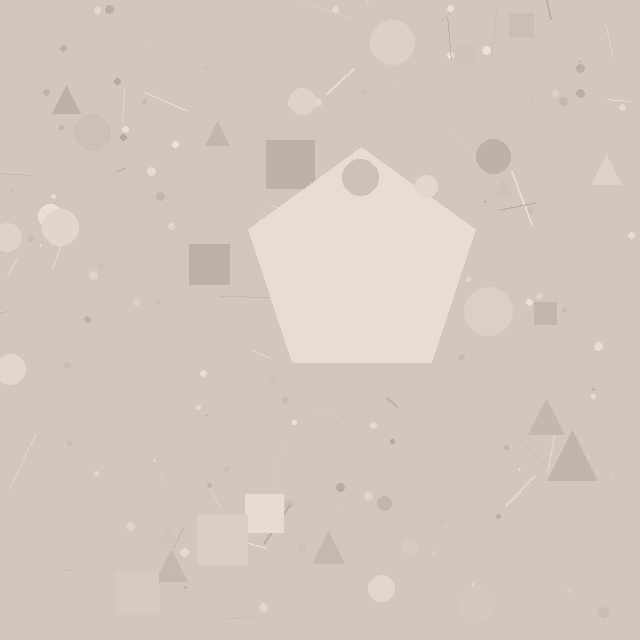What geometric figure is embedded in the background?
A pentagon is embedded in the background.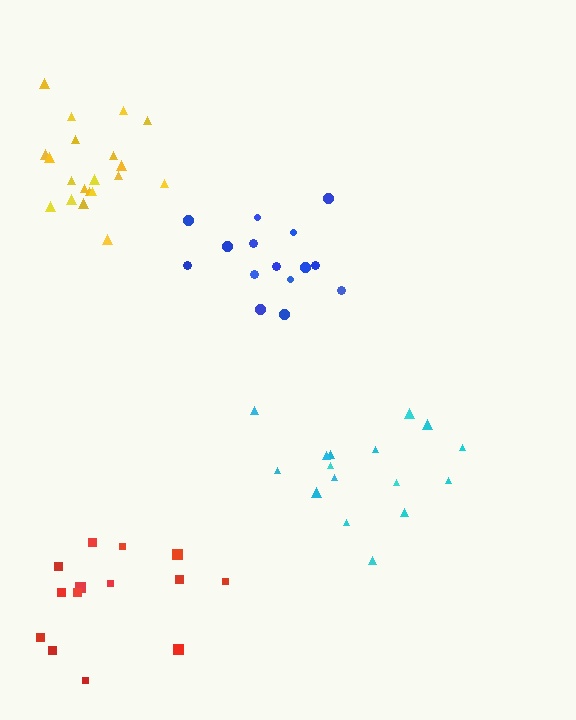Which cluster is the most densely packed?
Yellow.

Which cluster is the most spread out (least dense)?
Red.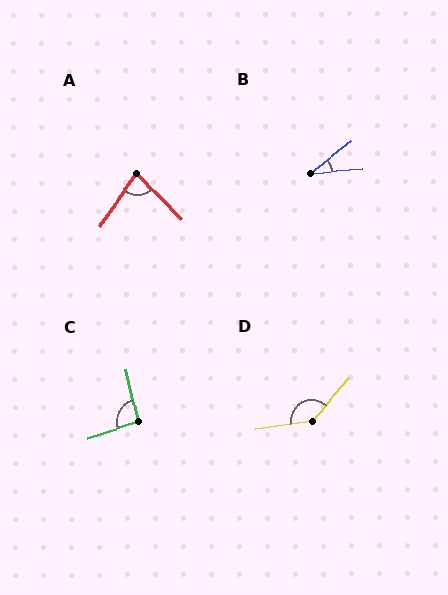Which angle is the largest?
D, at approximately 140 degrees.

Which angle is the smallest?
B, at approximately 33 degrees.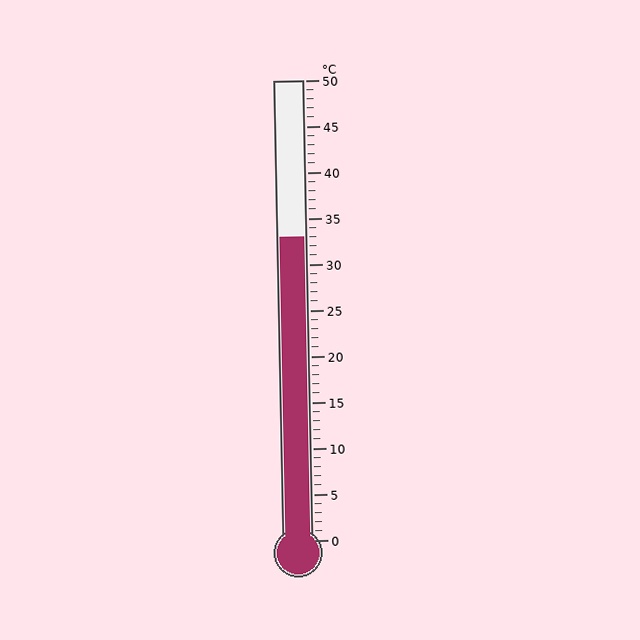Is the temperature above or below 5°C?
The temperature is above 5°C.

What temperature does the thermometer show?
The thermometer shows approximately 33°C.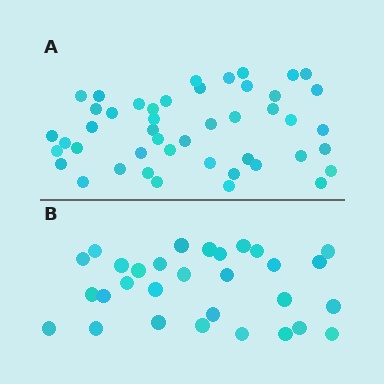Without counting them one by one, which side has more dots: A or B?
Region A (the top region) has more dots.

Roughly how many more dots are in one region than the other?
Region A has approximately 15 more dots than region B.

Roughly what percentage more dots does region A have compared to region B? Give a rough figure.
About 55% more.